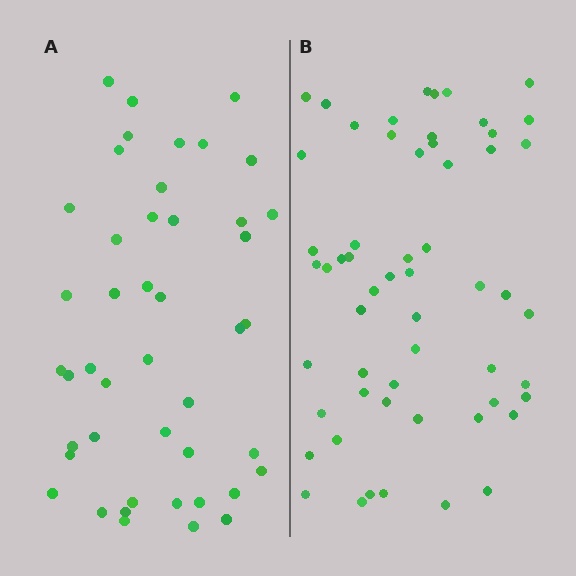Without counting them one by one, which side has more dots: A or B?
Region B (the right region) has more dots.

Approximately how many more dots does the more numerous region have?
Region B has roughly 12 or so more dots than region A.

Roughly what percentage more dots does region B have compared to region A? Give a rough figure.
About 25% more.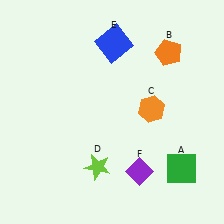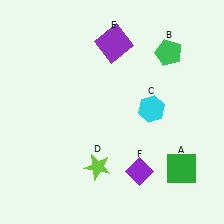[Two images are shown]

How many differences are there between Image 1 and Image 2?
There are 3 differences between the two images.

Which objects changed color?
B changed from orange to green. C changed from orange to cyan. E changed from blue to purple.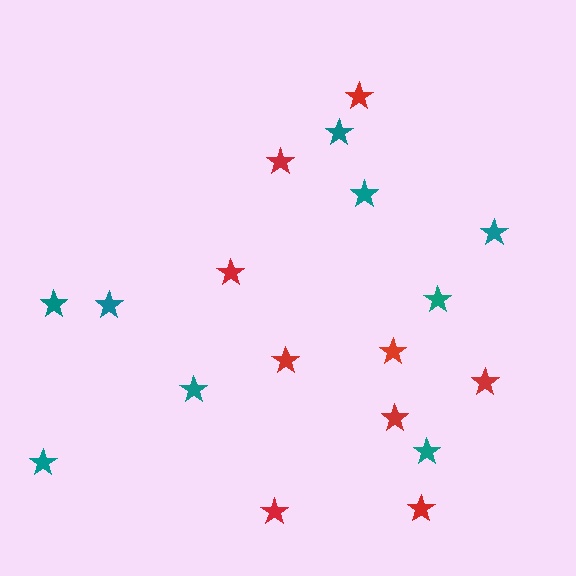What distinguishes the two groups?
There are 2 groups: one group of red stars (9) and one group of teal stars (9).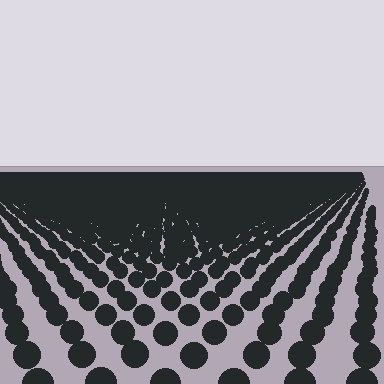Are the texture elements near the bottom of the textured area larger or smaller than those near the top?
Larger. Near the bottom, elements are closer to the viewer and appear at a bigger on-screen size.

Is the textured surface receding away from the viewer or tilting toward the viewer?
The surface is receding away from the viewer. Texture elements get smaller and denser toward the top.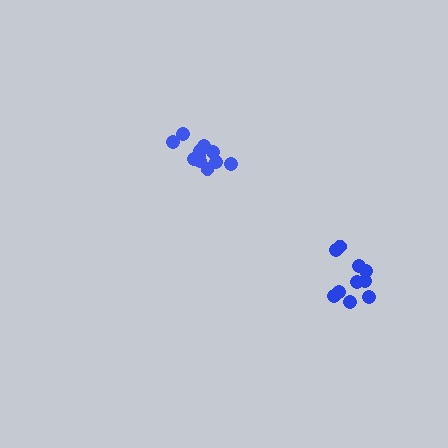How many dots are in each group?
Group 1: 10 dots, Group 2: 11 dots (21 total).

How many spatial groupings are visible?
There are 2 spatial groupings.